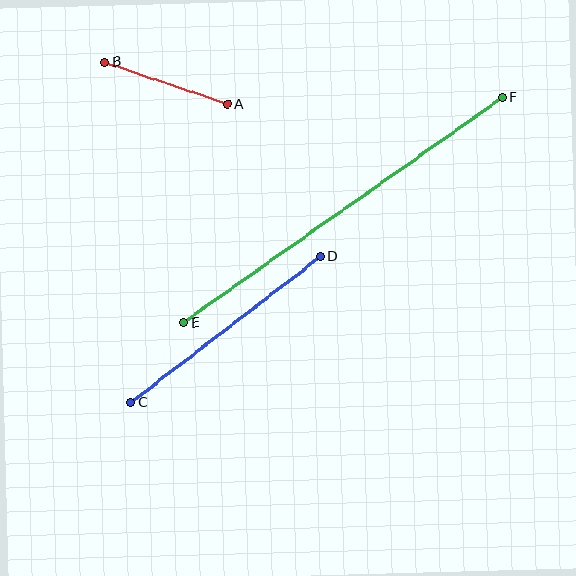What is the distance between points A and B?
The distance is approximately 130 pixels.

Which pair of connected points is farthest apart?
Points E and F are farthest apart.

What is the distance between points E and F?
The distance is approximately 390 pixels.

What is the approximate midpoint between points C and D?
The midpoint is at approximately (226, 329) pixels.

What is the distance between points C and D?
The distance is approximately 240 pixels.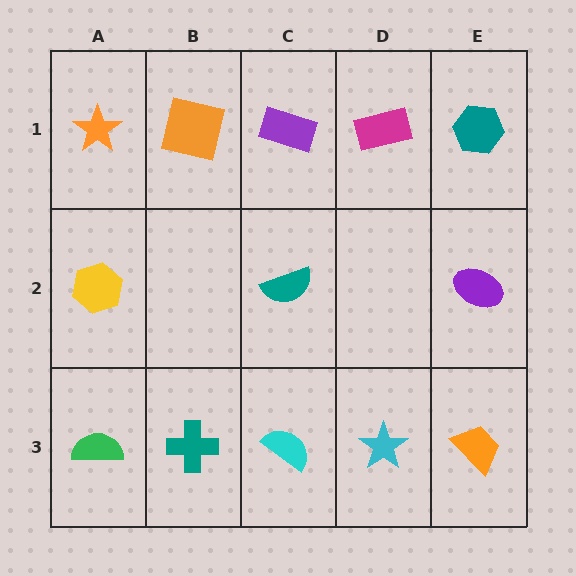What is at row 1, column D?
A magenta rectangle.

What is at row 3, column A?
A green semicircle.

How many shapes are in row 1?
5 shapes.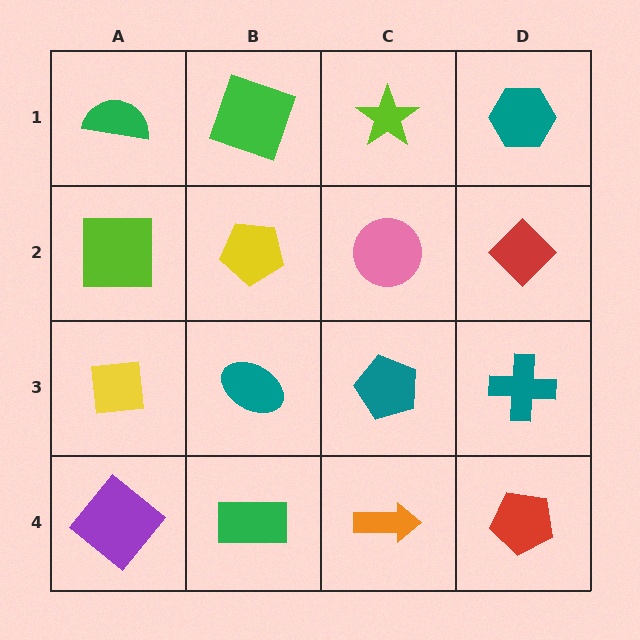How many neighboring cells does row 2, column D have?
3.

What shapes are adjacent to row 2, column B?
A green square (row 1, column B), a teal ellipse (row 3, column B), a lime square (row 2, column A), a pink circle (row 2, column C).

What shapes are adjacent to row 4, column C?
A teal pentagon (row 3, column C), a green rectangle (row 4, column B), a red pentagon (row 4, column D).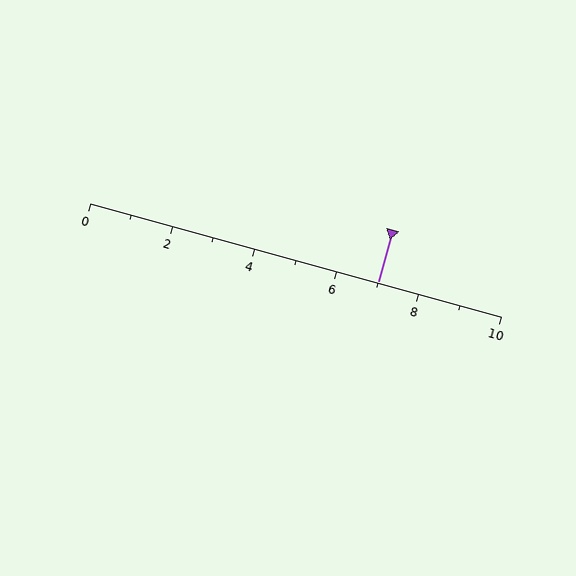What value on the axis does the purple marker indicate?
The marker indicates approximately 7.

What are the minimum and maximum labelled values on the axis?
The axis runs from 0 to 10.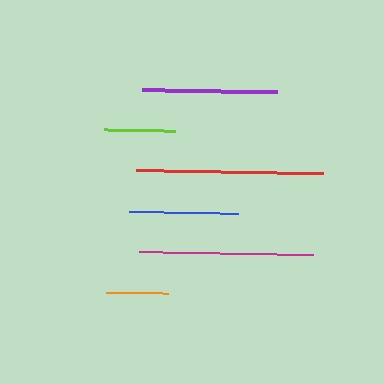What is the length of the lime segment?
The lime segment is approximately 70 pixels long.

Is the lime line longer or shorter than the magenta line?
The magenta line is longer than the lime line.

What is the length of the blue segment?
The blue segment is approximately 109 pixels long.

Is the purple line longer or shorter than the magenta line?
The magenta line is longer than the purple line.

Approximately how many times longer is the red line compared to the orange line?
The red line is approximately 3.1 times the length of the orange line.